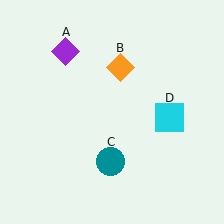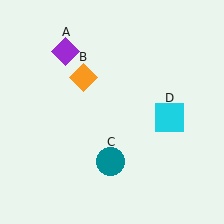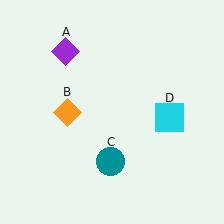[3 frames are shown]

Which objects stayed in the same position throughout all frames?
Purple diamond (object A) and teal circle (object C) and cyan square (object D) remained stationary.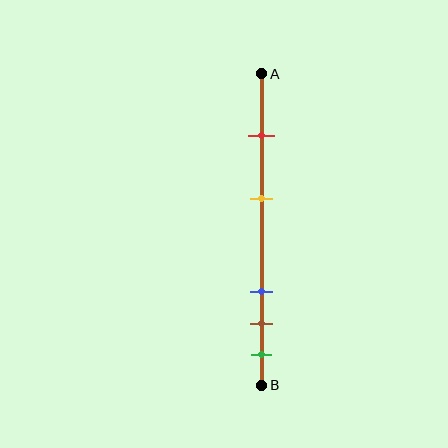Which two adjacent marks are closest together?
The brown and green marks are the closest adjacent pair.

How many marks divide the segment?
There are 5 marks dividing the segment.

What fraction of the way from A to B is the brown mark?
The brown mark is approximately 80% (0.8) of the way from A to B.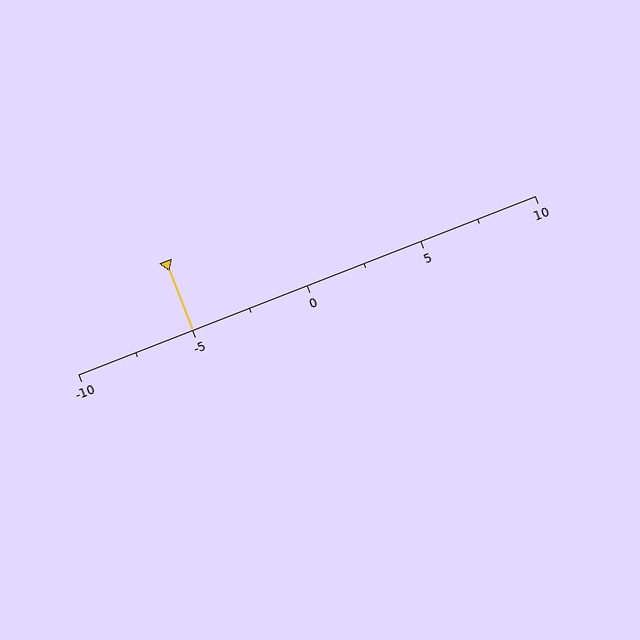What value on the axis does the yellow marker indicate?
The marker indicates approximately -5.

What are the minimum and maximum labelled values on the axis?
The axis runs from -10 to 10.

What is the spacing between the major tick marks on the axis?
The major ticks are spaced 5 apart.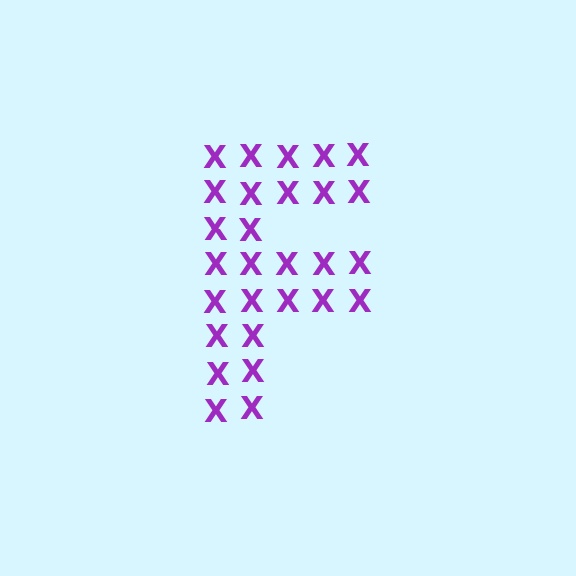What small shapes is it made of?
It is made of small letter X's.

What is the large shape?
The large shape is the letter F.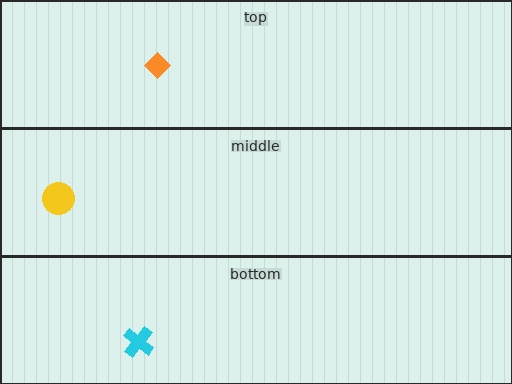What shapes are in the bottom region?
The cyan cross.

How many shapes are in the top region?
1.